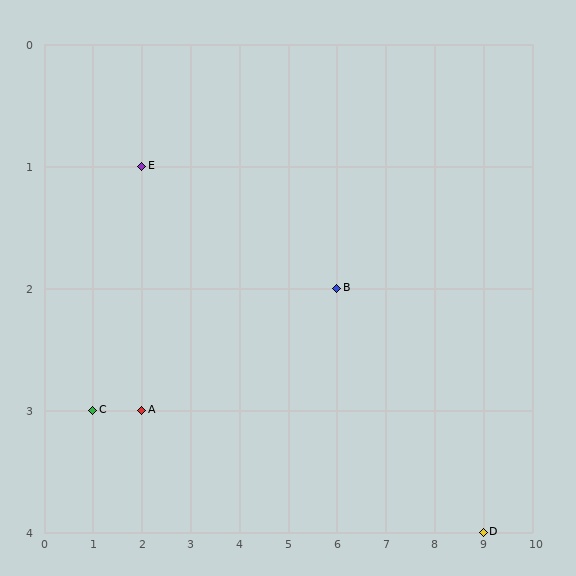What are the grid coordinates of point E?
Point E is at grid coordinates (2, 1).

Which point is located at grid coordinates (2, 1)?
Point E is at (2, 1).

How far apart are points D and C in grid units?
Points D and C are 8 columns and 1 row apart (about 8.1 grid units diagonally).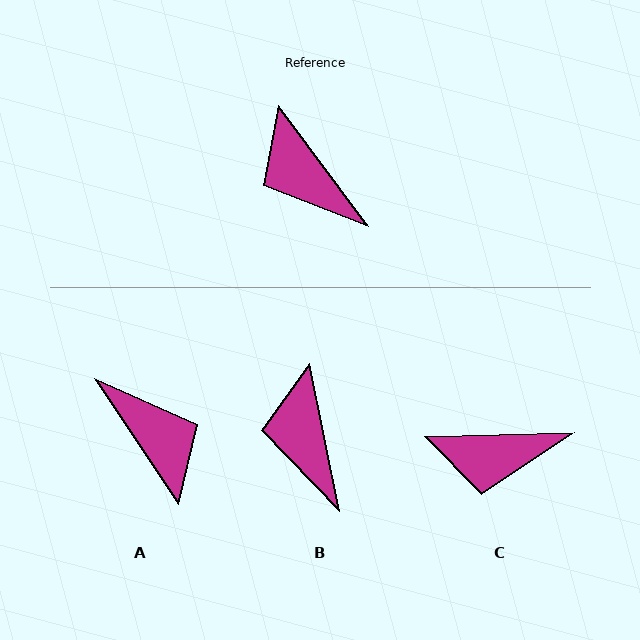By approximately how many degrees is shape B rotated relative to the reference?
Approximately 25 degrees clockwise.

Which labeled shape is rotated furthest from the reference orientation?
A, about 177 degrees away.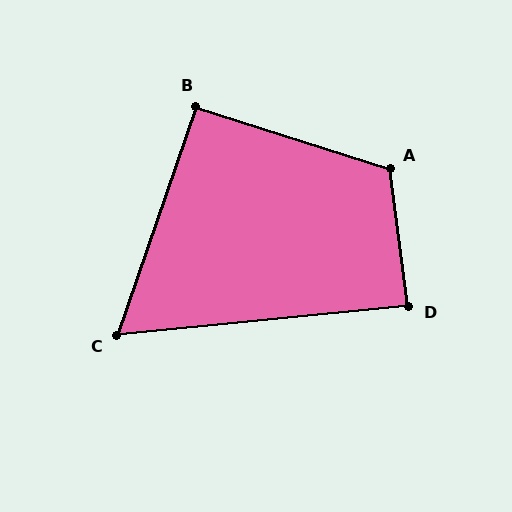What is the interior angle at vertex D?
Approximately 88 degrees (approximately right).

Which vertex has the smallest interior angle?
C, at approximately 65 degrees.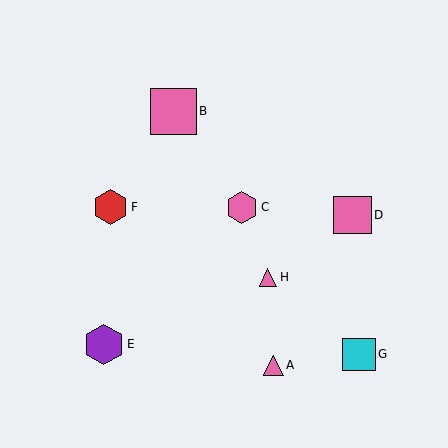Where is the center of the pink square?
The center of the pink square is at (352, 215).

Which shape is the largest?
The pink square (labeled B) is the largest.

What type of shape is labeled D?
Shape D is a pink square.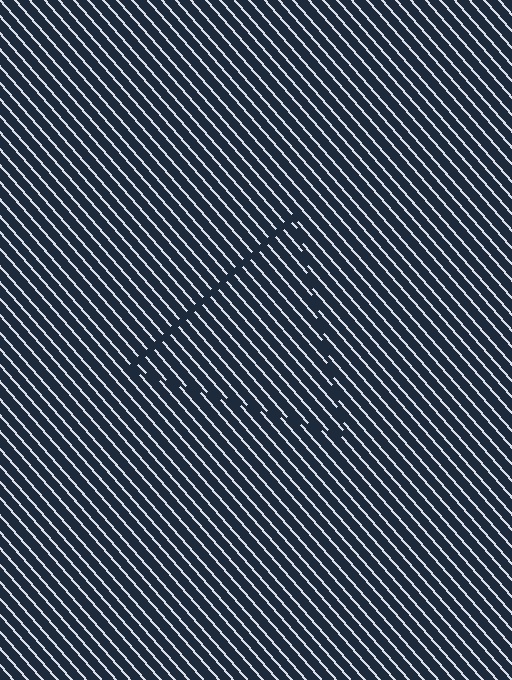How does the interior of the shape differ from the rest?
The interior of the shape contains the same grating, shifted by half a period — the contour is defined by the phase discontinuity where line-ends from the inner and outer gratings abut.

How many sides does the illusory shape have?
3 sides — the line-ends trace a triangle.